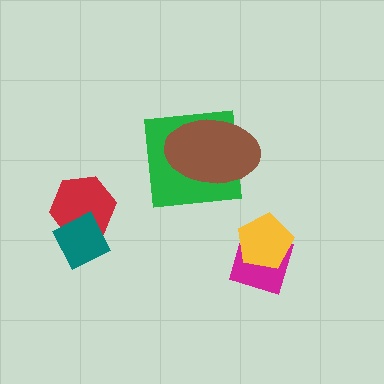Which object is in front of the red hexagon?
The teal diamond is in front of the red hexagon.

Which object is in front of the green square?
The brown ellipse is in front of the green square.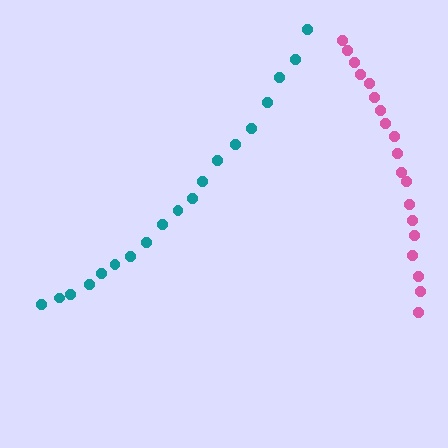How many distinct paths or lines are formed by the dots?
There are 2 distinct paths.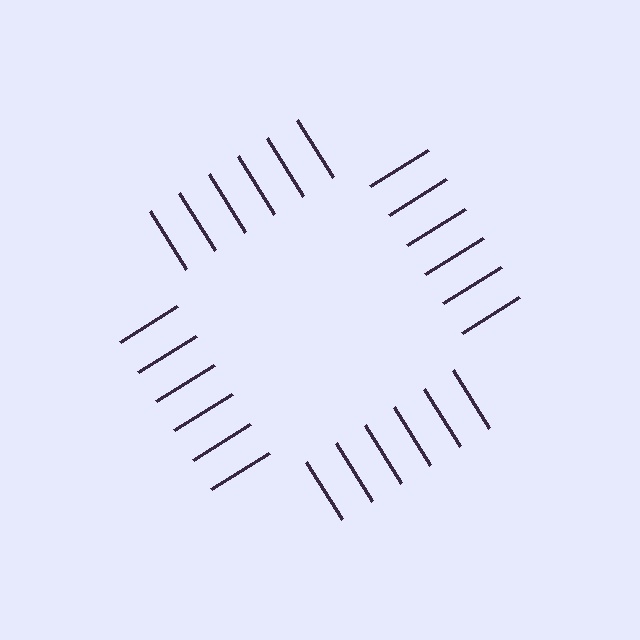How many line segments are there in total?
24 — 6 along each of the 4 edges.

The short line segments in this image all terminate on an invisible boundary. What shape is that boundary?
An illusory square — the line segments terminate on its edges but no continuous stroke is drawn.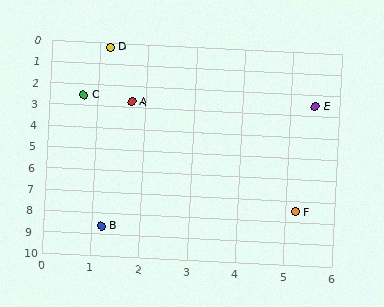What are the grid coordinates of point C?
Point C is at approximately (0.7, 2.5).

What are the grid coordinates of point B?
Point B is at approximately (1.2, 8.6).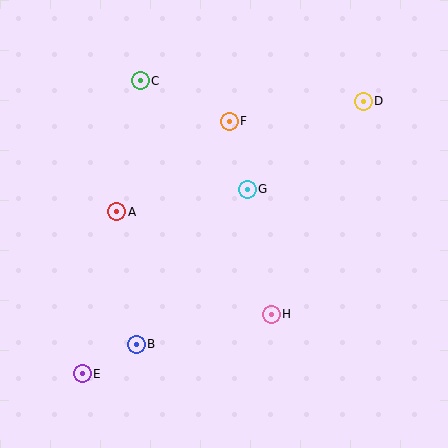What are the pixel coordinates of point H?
Point H is at (271, 314).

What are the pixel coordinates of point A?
Point A is at (117, 212).